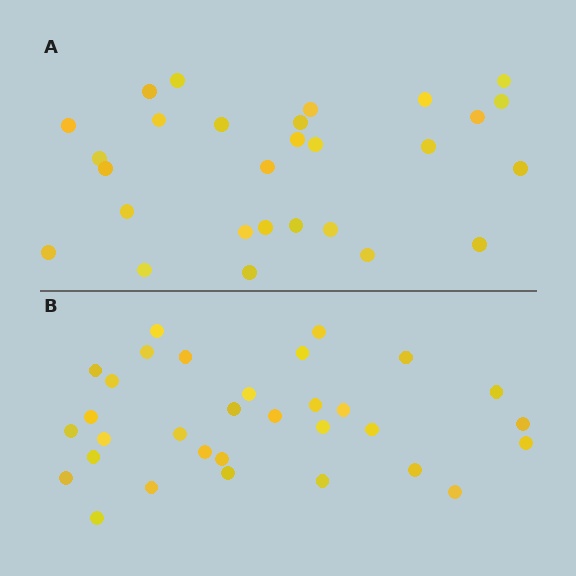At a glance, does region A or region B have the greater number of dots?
Region B (the bottom region) has more dots.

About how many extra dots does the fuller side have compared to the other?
Region B has about 4 more dots than region A.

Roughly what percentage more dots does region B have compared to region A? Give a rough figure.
About 15% more.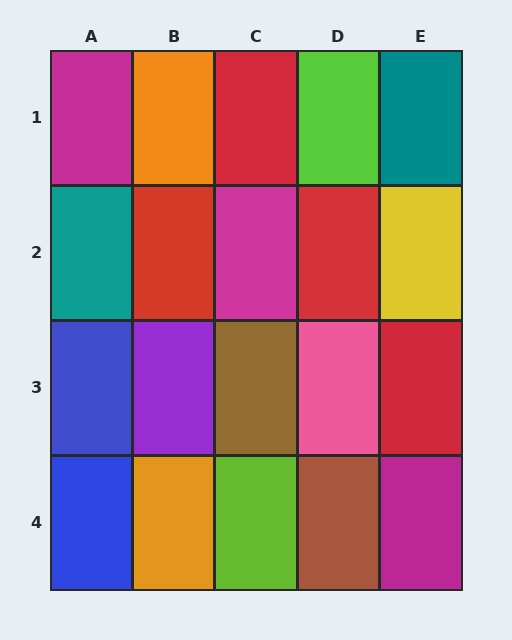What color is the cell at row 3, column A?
Blue.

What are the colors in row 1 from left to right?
Magenta, orange, red, lime, teal.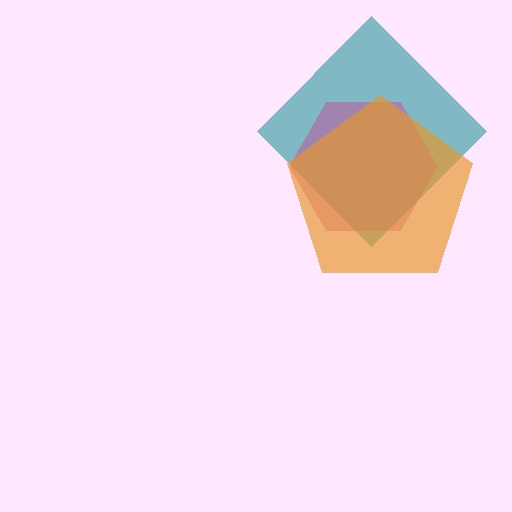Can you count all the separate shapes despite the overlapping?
Yes, there are 3 separate shapes.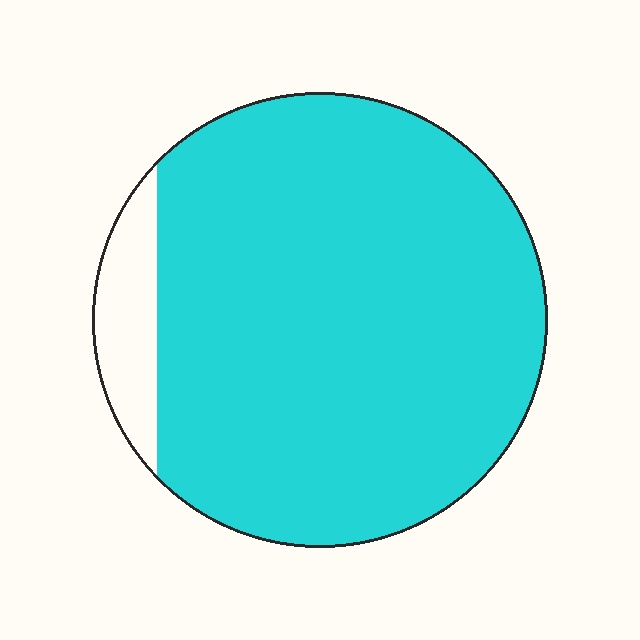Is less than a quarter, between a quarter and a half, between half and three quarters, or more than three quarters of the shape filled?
More than three quarters.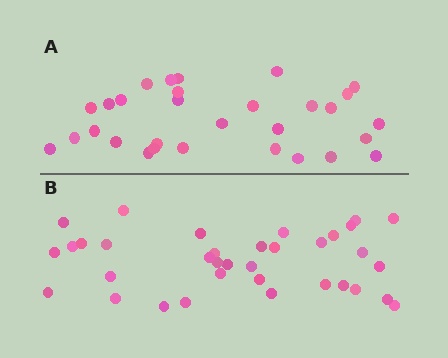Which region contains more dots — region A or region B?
Region B (the bottom region) has more dots.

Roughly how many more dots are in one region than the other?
Region B has about 5 more dots than region A.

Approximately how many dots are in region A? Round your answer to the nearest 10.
About 30 dots.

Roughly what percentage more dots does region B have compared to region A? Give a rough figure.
About 15% more.